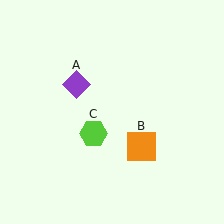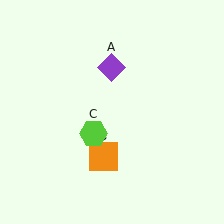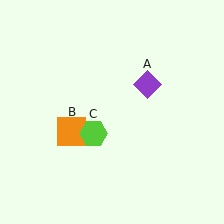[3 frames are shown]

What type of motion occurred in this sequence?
The purple diamond (object A), orange square (object B) rotated clockwise around the center of the scene.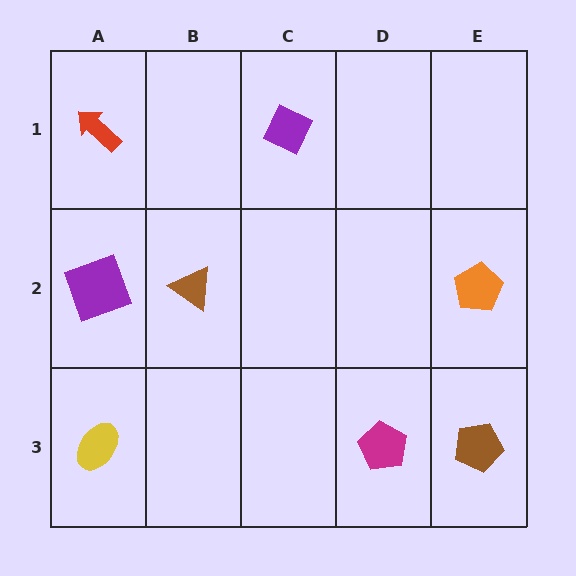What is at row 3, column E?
A brown pentagon.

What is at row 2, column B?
A brown triangle.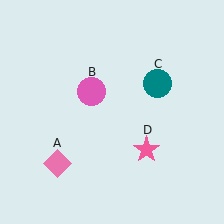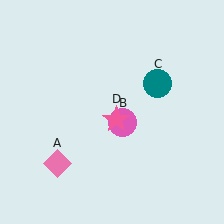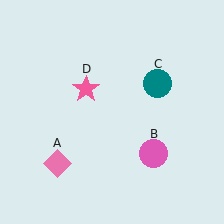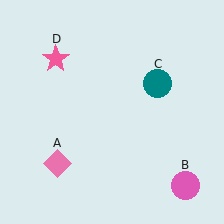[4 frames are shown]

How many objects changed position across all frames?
2 objects changed position: pink circle (object B), pink star (object D).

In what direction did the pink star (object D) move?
The pink star (object D) moved up and to the left.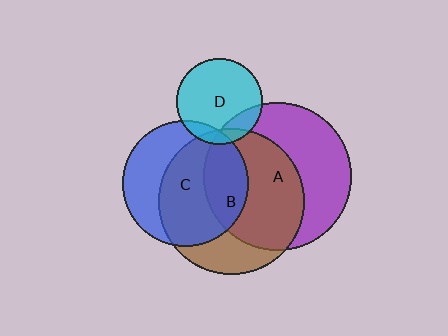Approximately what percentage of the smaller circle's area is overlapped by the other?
Approximately 55%.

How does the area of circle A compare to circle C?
Approximately 1.4 times.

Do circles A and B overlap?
Yes.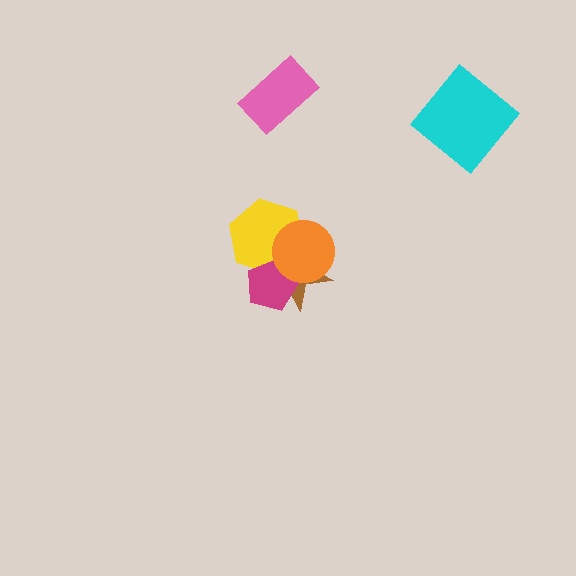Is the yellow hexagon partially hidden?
Yes, it is partially covered by another shape.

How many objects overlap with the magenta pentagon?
3 objects overlap with the magenta pentagon.